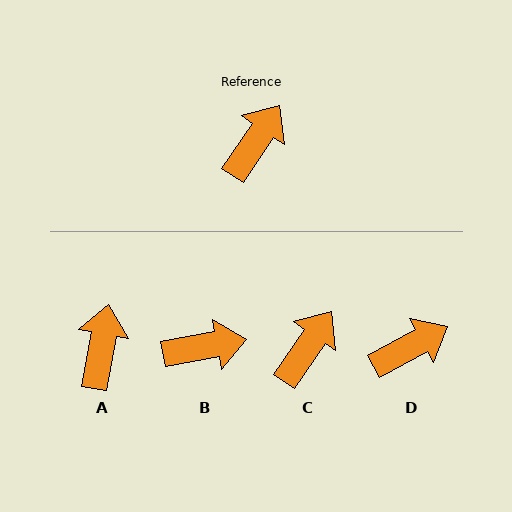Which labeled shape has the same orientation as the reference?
C.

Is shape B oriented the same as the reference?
No, it is off by about 46 degrees.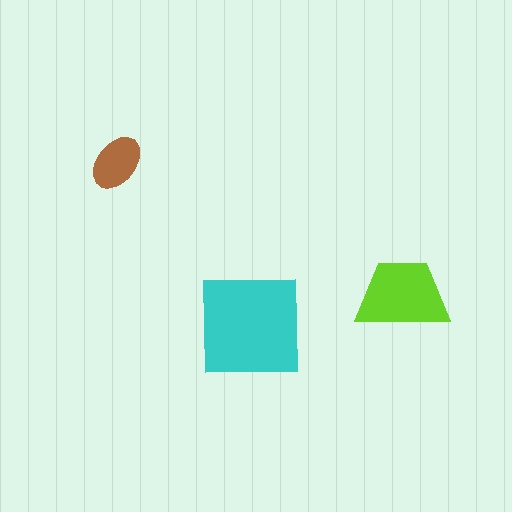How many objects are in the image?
There are 3 objects in the image.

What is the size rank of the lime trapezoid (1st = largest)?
2nd.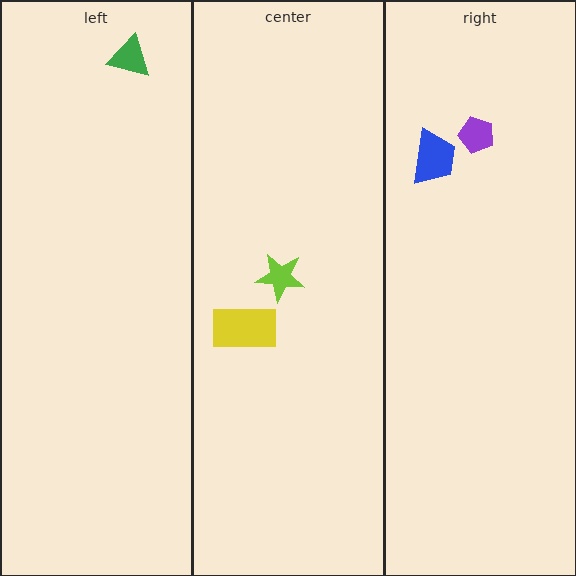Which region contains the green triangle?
The left region.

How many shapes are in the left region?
1.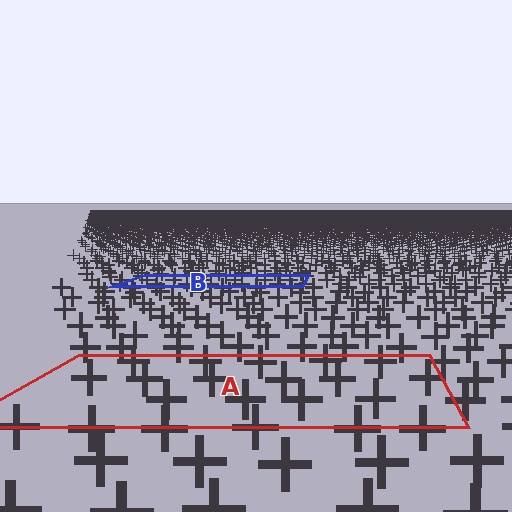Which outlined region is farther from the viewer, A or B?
Region B is farther from the viewer — the texture elements inside it appear smaller and more densely packed.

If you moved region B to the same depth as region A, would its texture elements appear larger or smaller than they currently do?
They would appear larger. At a closer depth, the same texture elements are projected at a bigger on-screen size.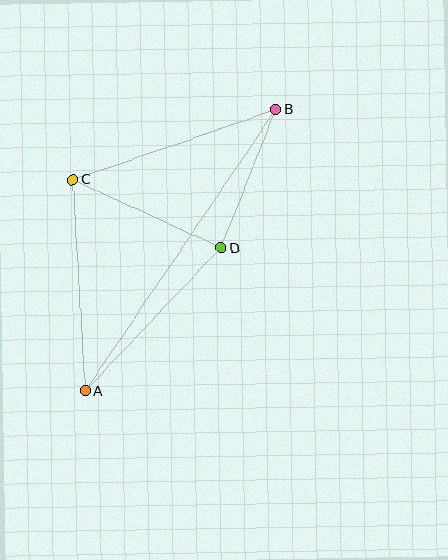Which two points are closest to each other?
Points B and D are closest to each other.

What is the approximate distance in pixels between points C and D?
The distance between C and D is approximately 163 pixels.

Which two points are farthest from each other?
Points A and B are farthest from each other.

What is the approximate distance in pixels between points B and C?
The distance between B and C is approximately 215 pixels.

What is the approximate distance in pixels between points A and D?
The distance between A and D is approximately 197 pixels.